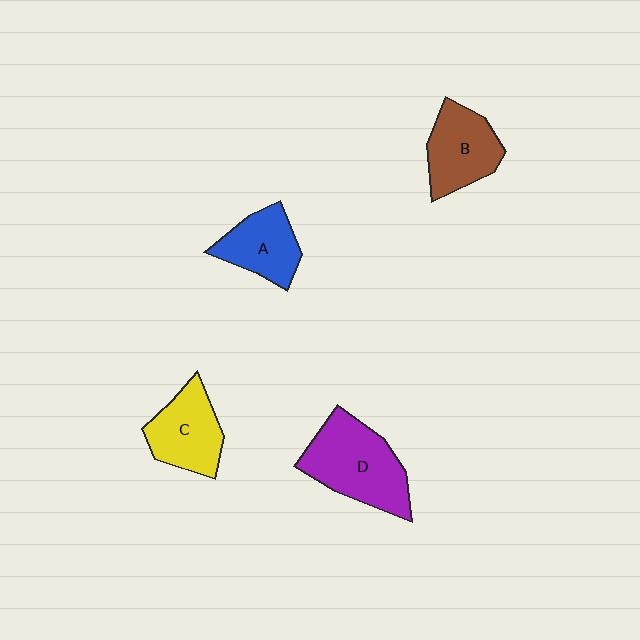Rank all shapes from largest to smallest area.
From largest to smallest: D (purple), B (brown), C (yellow), A (blue).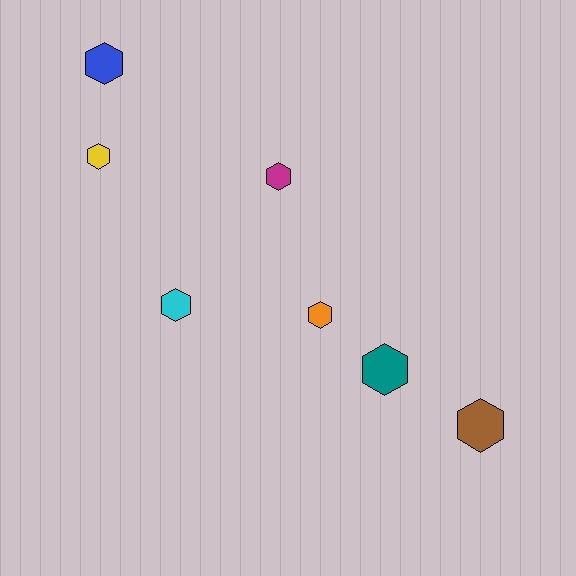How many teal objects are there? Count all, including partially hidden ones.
There is 1 teal object.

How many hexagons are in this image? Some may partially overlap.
There are 7 hexagons.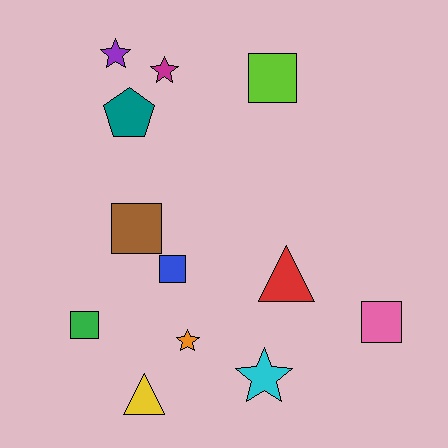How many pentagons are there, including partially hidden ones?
There is 1 pentagon.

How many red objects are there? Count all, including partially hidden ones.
There is 1 red object.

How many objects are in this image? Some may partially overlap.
There are 12 objects.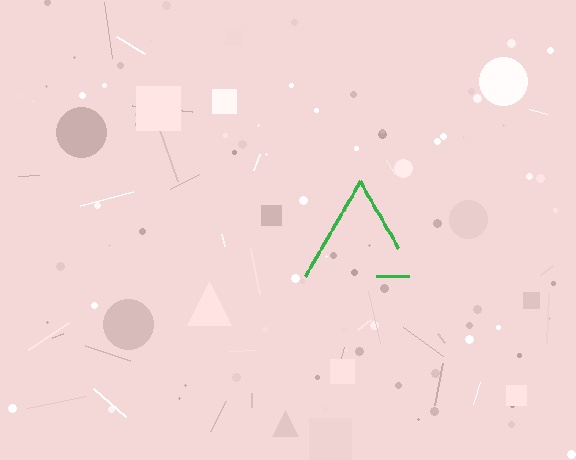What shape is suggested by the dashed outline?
The dashed outline suggests a triangle.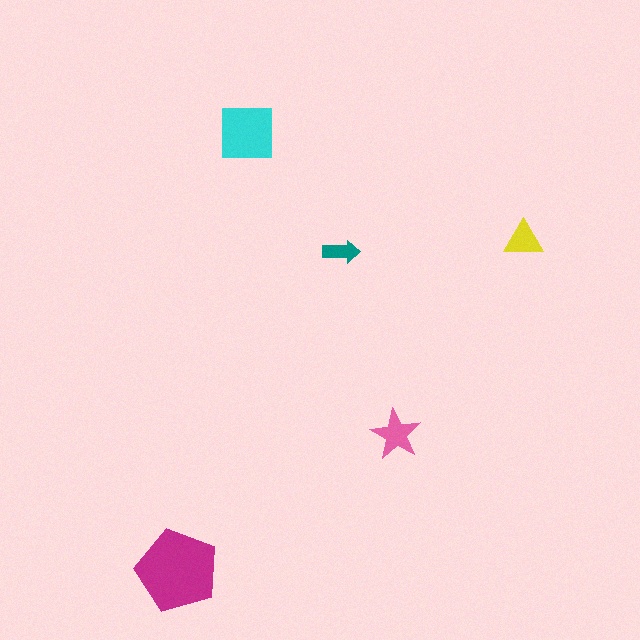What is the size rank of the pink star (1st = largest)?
3rd.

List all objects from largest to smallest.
The magenta pentagon, the cyan square, the pink star, the yellow triangle, the teal arrow.